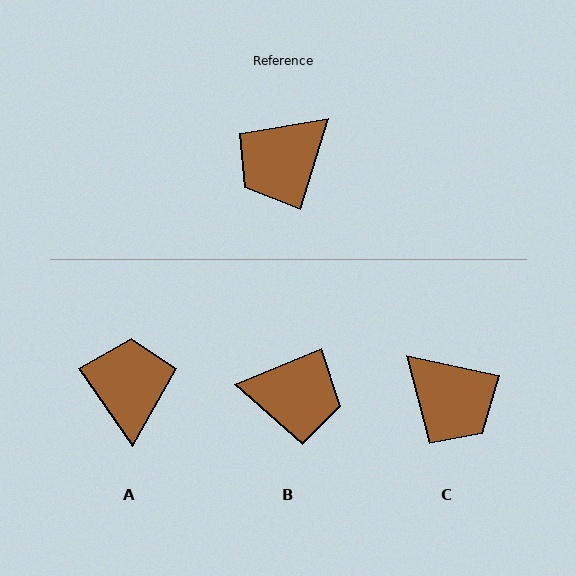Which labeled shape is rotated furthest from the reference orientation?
B, about 129 degrees away.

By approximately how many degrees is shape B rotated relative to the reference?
Approximately 129 degrees counter-clockwise.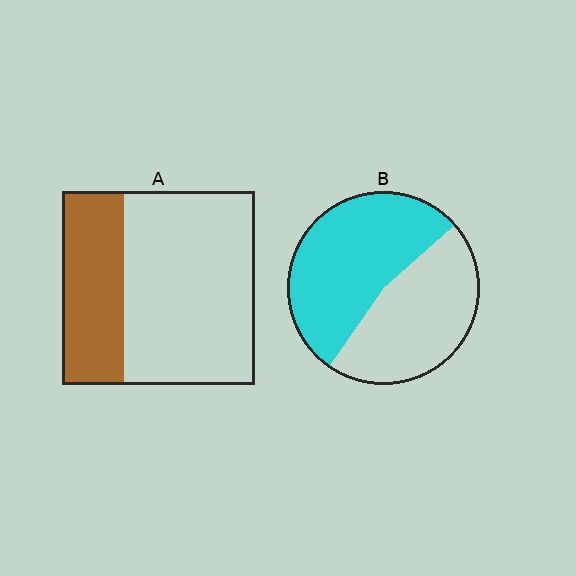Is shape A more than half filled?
No.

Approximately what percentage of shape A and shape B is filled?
A is approximately 30% and B is approximately 55%.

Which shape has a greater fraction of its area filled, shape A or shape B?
Shape B.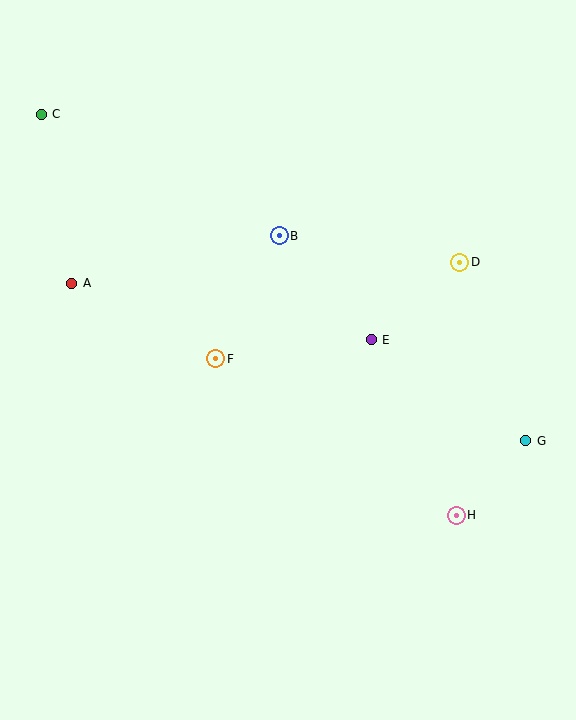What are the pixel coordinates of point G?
Point G is at (526, 441).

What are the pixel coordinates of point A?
Point A is at (72, 283).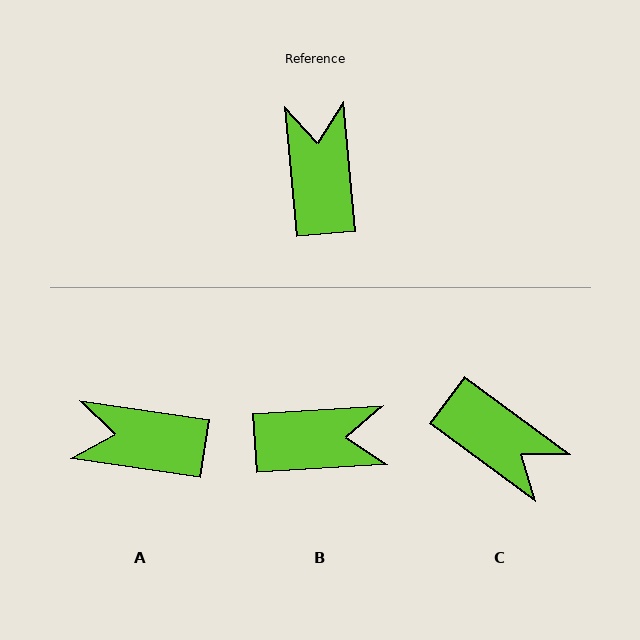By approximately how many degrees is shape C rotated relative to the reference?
Approximately 131 degrees clockwise.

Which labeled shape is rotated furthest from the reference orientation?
C, about 131 degrees away.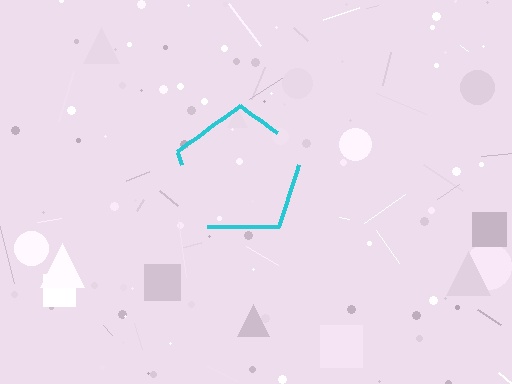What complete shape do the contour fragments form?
The contour fragments form a pentagon.